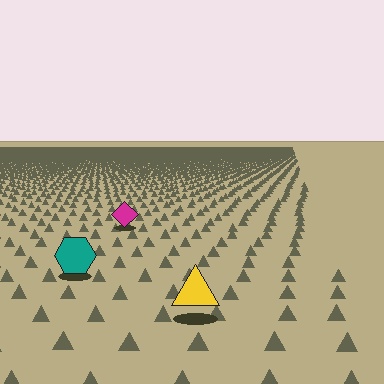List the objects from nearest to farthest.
From nearest to farthest: the yellow triangle, the teal hexagon, the magenta diamond.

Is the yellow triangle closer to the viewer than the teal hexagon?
Yes. The yellow triangle is closer — you can tell from the texture gradient: the ground texture is coarser near it.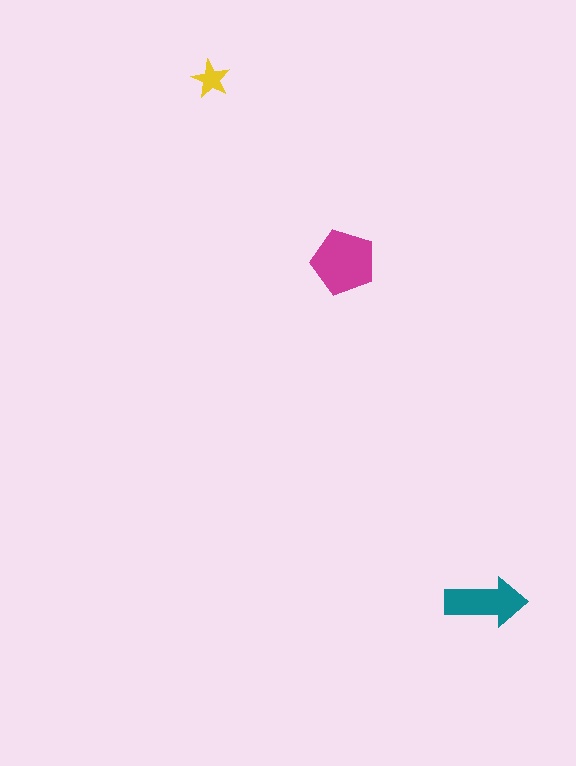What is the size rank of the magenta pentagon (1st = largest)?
1st.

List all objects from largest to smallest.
The magenta pentagon, the teal arrow, the yellow star.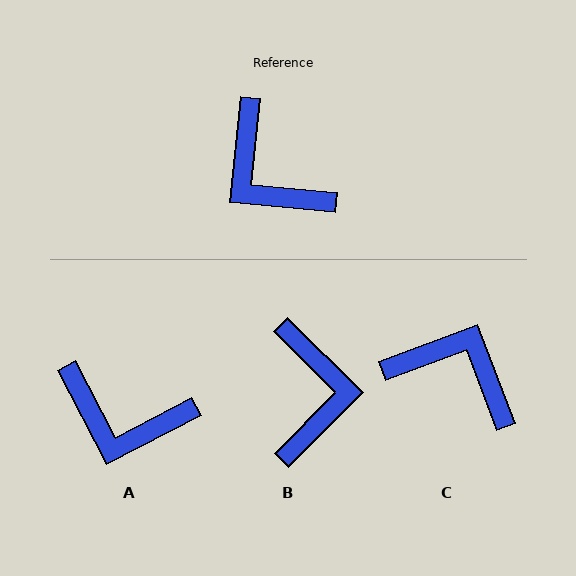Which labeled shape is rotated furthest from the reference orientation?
C, about 154 degrees away.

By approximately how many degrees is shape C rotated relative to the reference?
Approximately 154 degrees clockwise.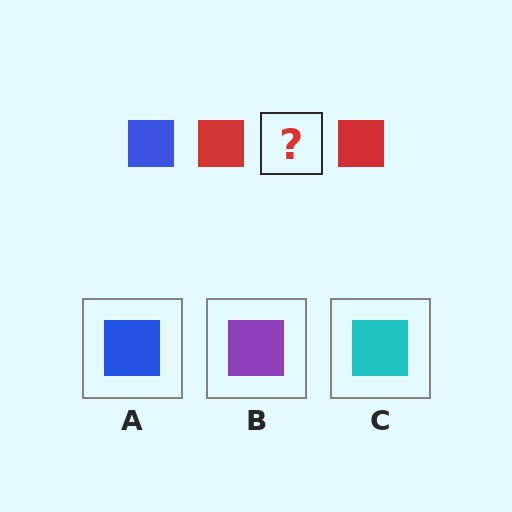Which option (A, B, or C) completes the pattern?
A.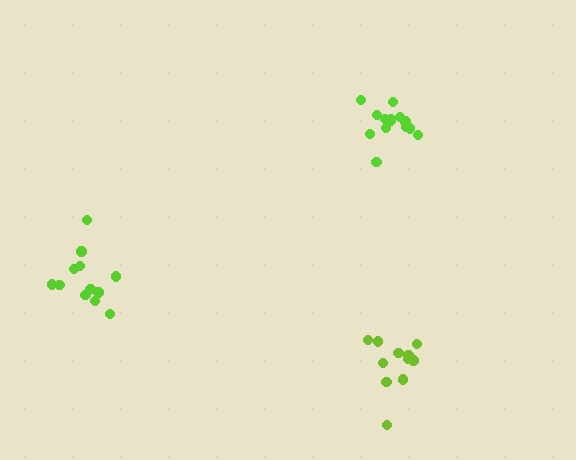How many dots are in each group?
Group 1: 12 dots, Group 2: 11 dots, Group 3: 14 dots (37 total).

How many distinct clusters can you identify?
There are 3 distinct clusters.